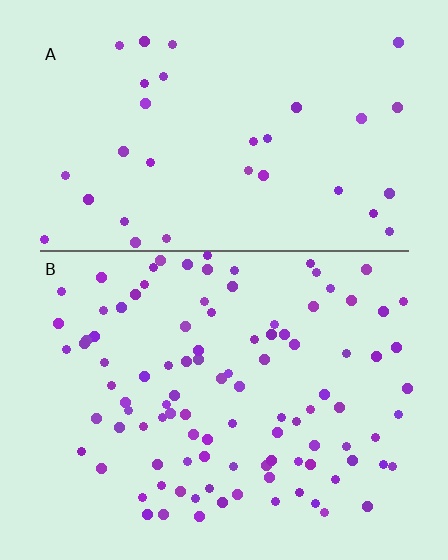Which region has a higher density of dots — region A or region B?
B (the bottom).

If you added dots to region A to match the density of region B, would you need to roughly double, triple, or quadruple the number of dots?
Approximately triple.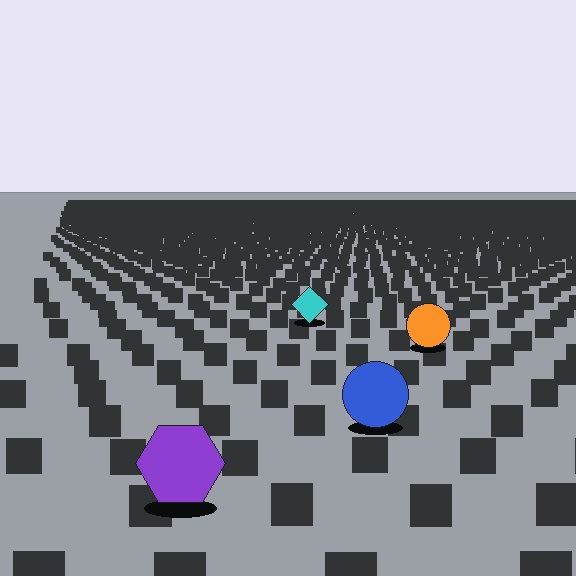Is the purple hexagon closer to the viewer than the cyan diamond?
Yes. The purple hexagon is closer — you can tell from the texture gradient: the ground texture is coarser near it.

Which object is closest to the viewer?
The purple hexagon is closest. The texture marks near it are larger and more spread out.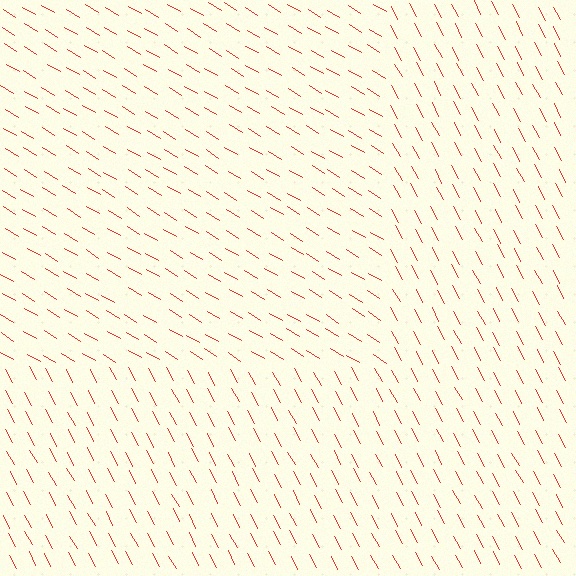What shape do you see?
I see a rectangle.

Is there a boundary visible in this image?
Yes, there is a texture boundary formed by a change in line orientation.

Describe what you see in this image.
The image is filled with small red line segments. A rectangle region in the image has lines oriented differently from the surrounding lines, creating a visible texture boundary.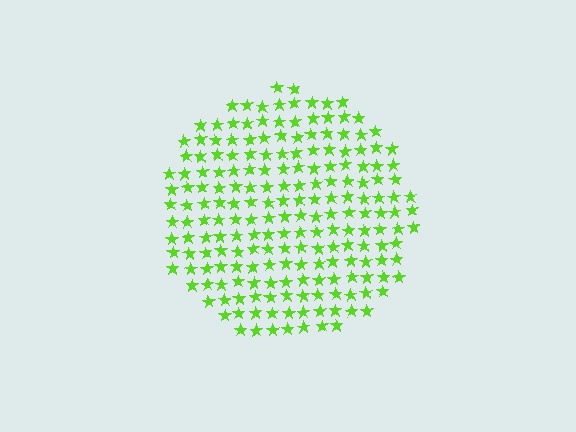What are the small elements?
The small elements are stars.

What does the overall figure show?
The overall figure shows a circle.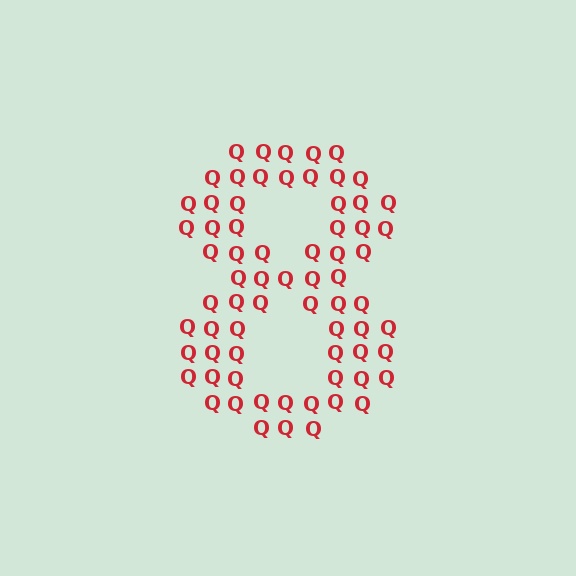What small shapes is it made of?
It is made of small letter Q's.